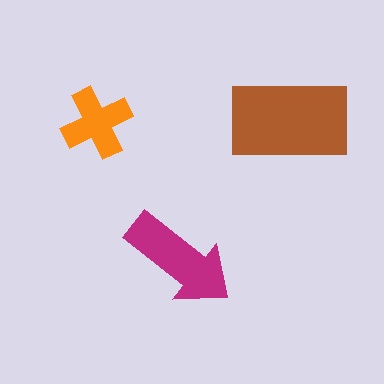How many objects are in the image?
There are 3 objects in the image.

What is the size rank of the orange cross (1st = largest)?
3rd.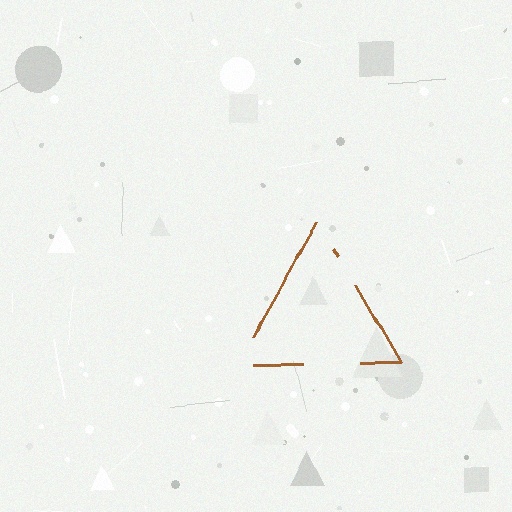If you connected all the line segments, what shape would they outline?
They would outline a triangle.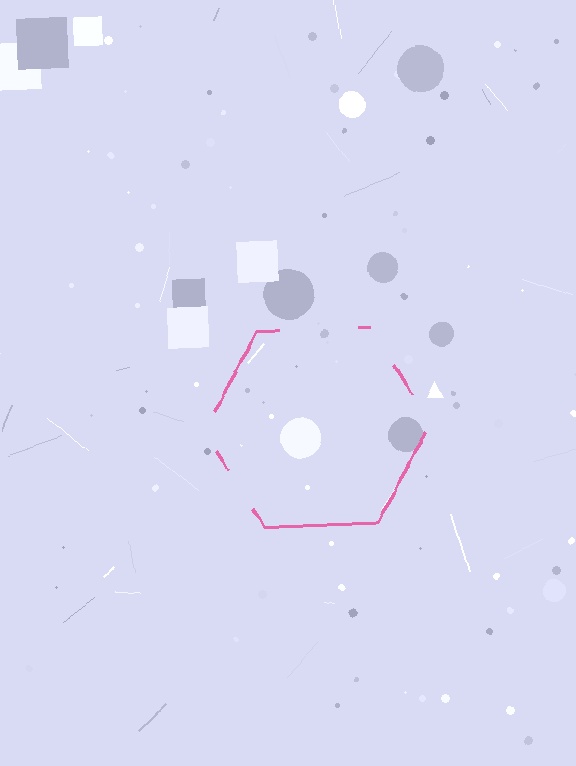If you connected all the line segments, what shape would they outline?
They would outline a hexagon.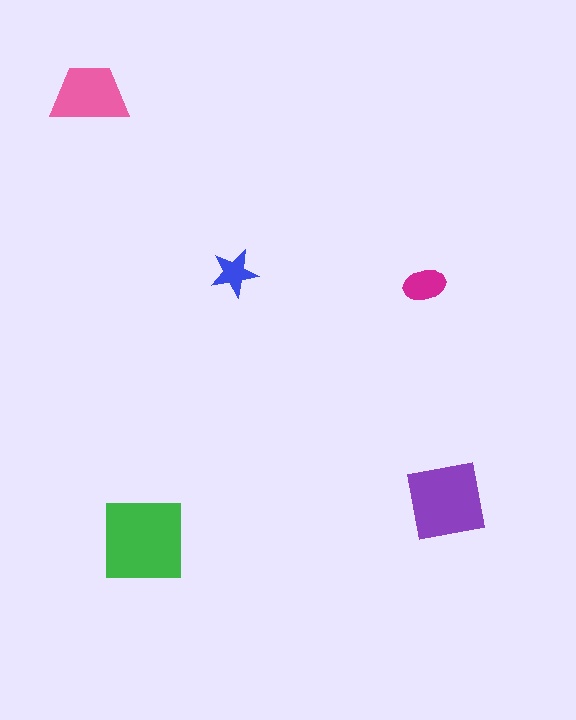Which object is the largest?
The green square.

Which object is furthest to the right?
The purple square is rightmost.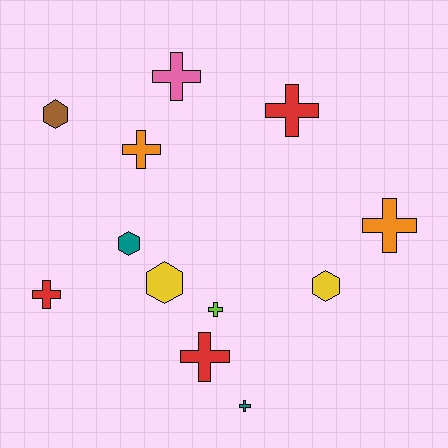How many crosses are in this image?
There are 8 crosses.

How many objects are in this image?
There are 12 objects.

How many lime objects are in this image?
There is 1 lime object.